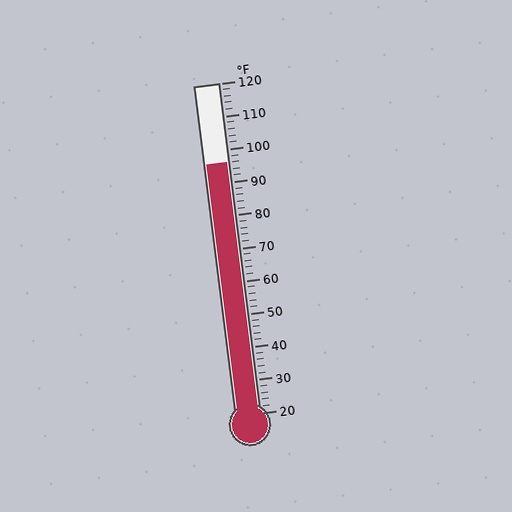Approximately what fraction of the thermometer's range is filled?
The thermometer is filled to approximately 75% of its range.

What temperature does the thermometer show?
The thermometer shows approximately 96°F.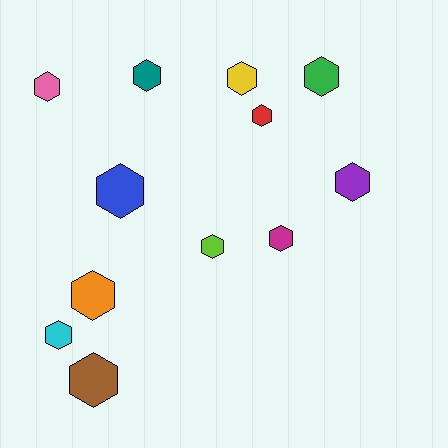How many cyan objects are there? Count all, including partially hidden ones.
There is 1 cyan object.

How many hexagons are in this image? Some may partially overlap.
There are 12 hexagons.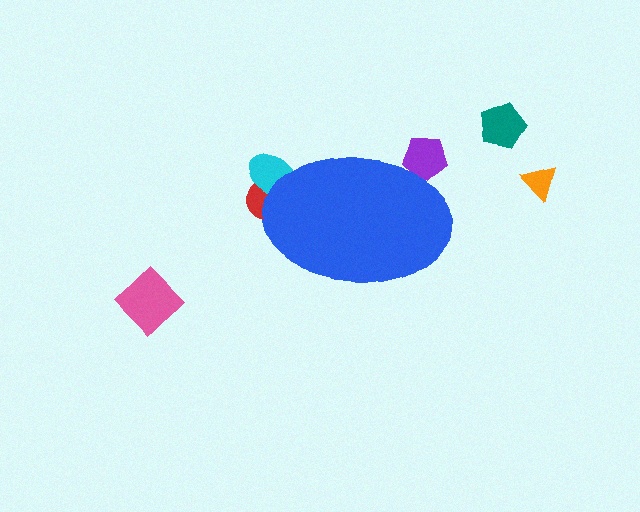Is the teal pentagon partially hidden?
No, the teal pentagon is fully visible.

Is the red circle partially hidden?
Yes, the red circle is partially hidden behind the blue ellipse.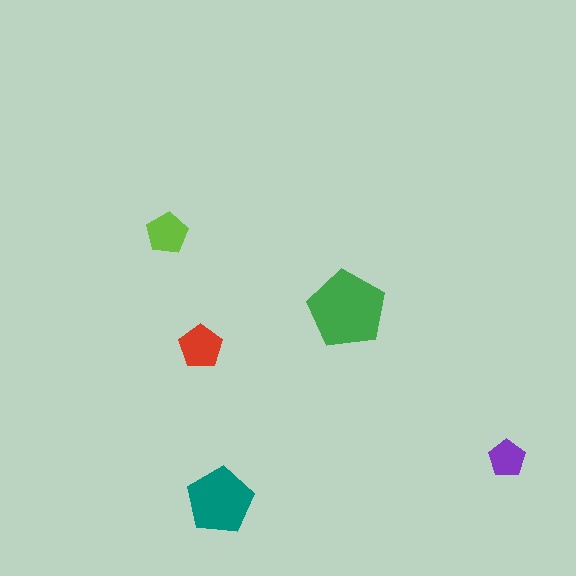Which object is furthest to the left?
The lime pentagon is leftmost.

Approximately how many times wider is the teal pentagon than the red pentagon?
About 1.5 times wider.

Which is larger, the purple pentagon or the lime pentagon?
The lime one.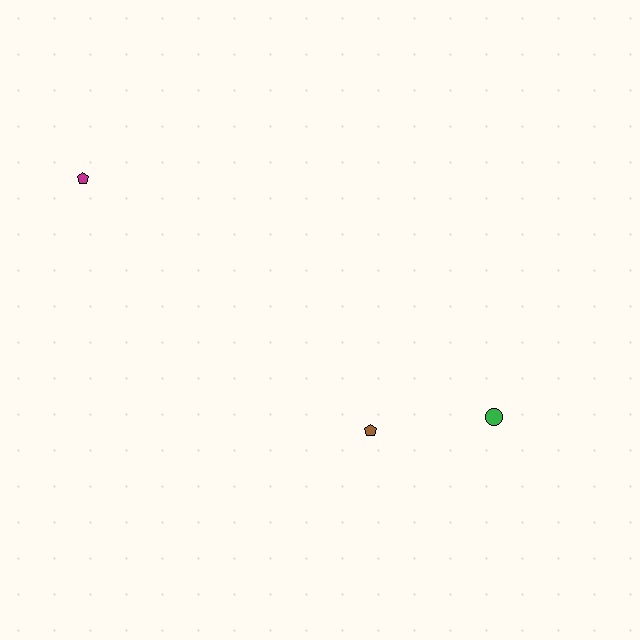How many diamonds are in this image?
There are no diamonds.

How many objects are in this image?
There are 3 objects.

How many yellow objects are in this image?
There are no yellow objects.